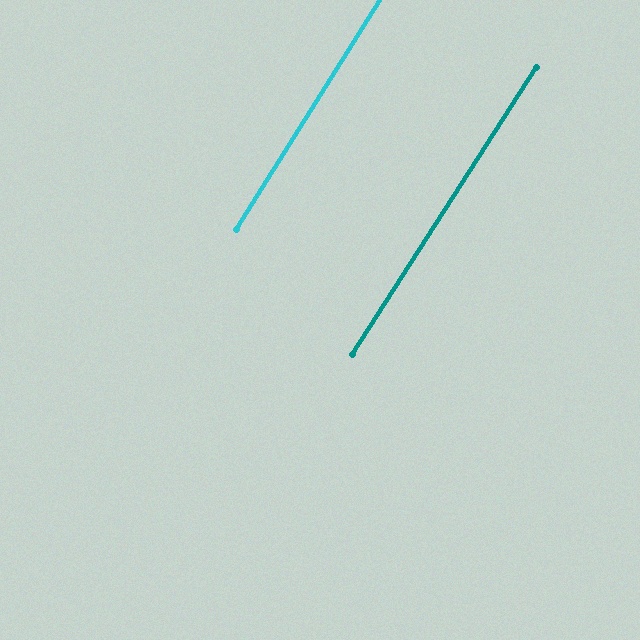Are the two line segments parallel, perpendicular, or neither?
Parallel — their directions differ by only 0.6°.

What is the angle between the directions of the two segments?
Approximately 1 degree.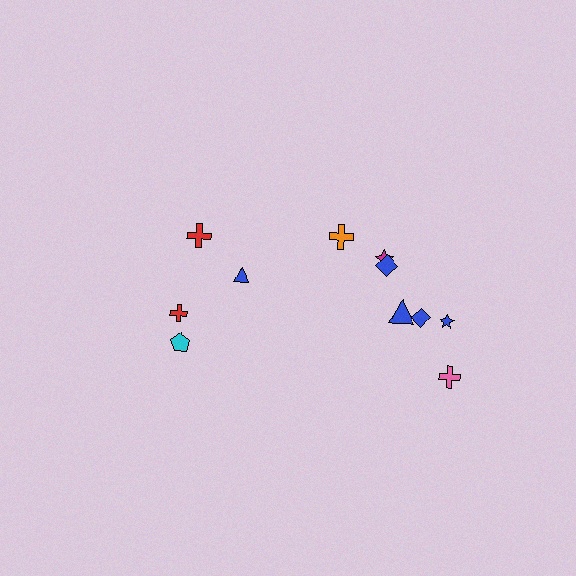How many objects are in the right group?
There are 7 objects.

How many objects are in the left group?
There are 4 objects.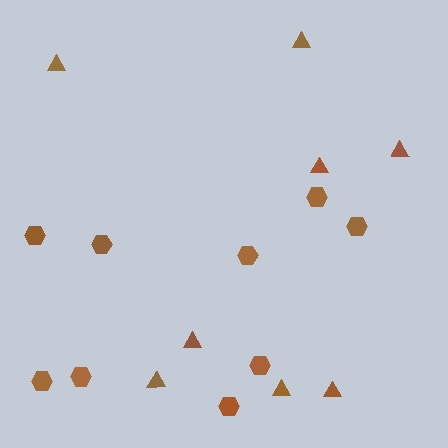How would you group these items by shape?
There are 2 groups: one group of triangles (8) and one group of hexagons (9).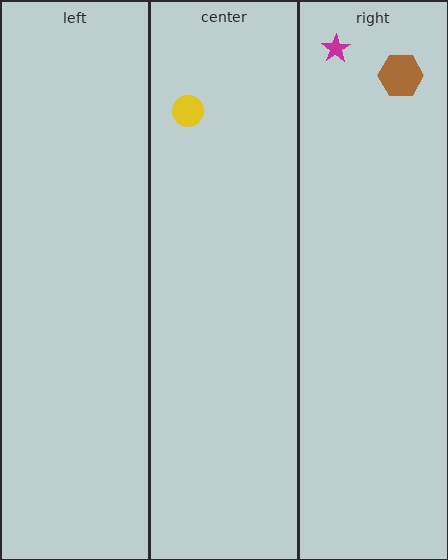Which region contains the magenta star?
The right region.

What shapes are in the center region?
The yellow circle.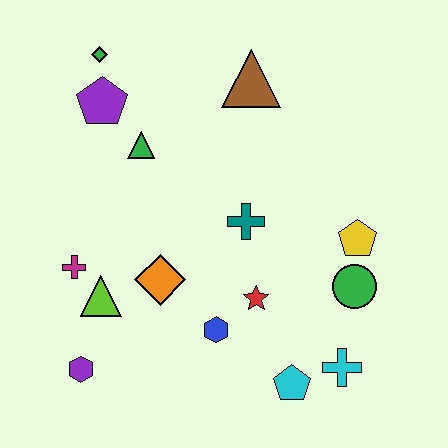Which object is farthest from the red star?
The green diamond is farthest from the red star.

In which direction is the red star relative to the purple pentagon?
The red star is below the purple pentagon.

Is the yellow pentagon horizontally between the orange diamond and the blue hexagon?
No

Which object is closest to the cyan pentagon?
The cyan cross is closest to the cyan pentagon.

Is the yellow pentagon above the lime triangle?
Yes